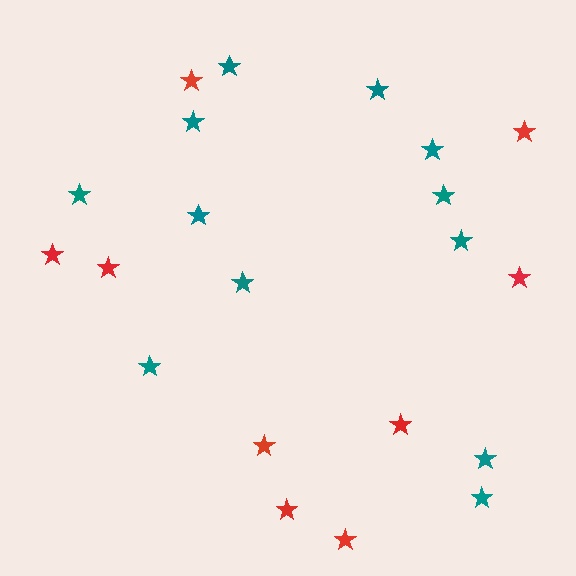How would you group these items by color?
There are 2 groups: one group of teal stars (12) and one group of red stars (9).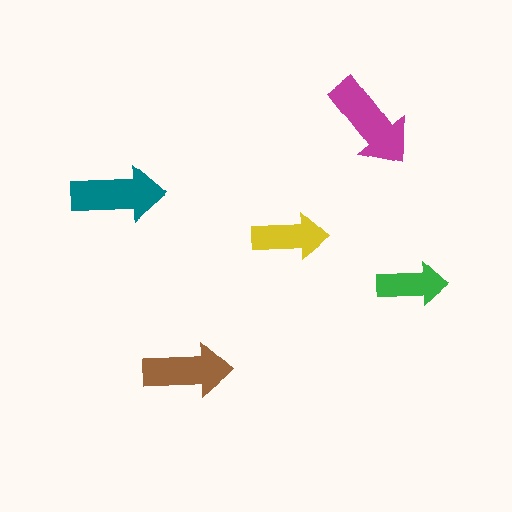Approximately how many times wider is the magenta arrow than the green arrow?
About 1.5 times wider.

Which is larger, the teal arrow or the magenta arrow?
The magenta one.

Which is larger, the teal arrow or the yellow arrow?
The teal one.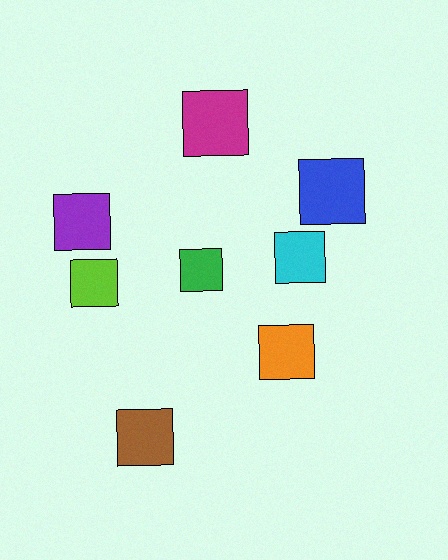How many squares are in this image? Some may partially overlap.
There are 8 squares.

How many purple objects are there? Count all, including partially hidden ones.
There is 1 purple object.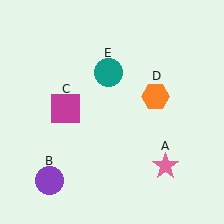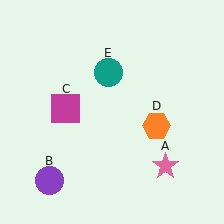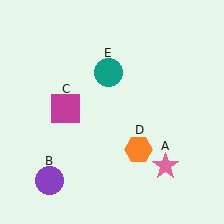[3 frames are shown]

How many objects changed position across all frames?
1 object changed position: orange hexagon (object D).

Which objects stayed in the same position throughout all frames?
Pink star (object A) and purple circle (object B) and magenta square (object C) and teal circle (object E) remained stationary.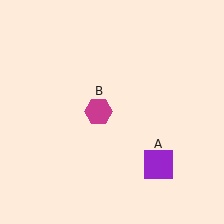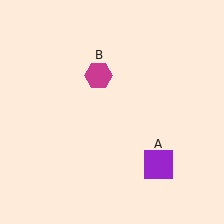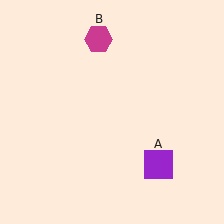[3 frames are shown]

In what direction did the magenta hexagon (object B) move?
The magenta hexagon (object B) moved up.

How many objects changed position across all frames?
1 object changed position: magenta hexagon (object B).